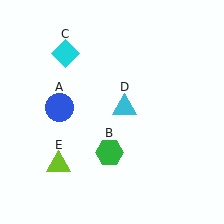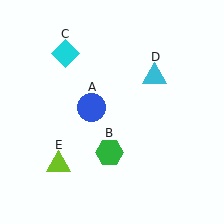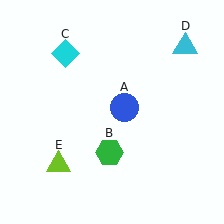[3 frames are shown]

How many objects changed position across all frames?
2 objects changed position: blue circle (object A), cyan triangle (object D).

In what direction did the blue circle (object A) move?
The blue circle (object A) moved right.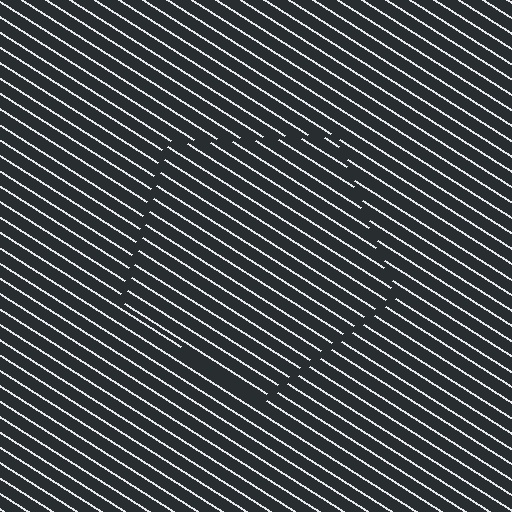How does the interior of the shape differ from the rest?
The interior of the shape contains the same grating, shifted by half a period — the contour is defined by the phase discontinuity where line-ends from the inner and outer gratings abut.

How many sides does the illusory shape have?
5 sides — the line-ends trace a pentagon.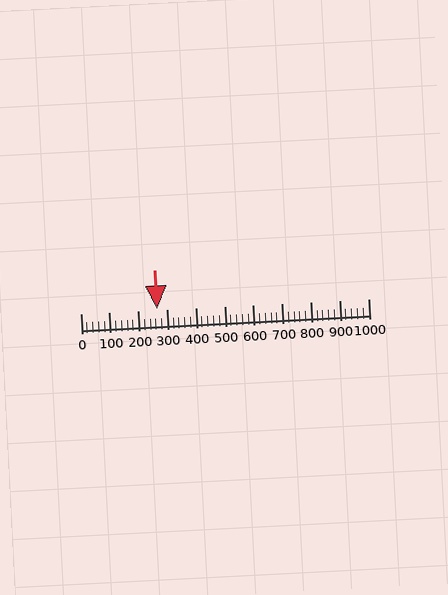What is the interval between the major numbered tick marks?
The major tick marks are spaced 100 units apart.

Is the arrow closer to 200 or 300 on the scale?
The arrow is closer to 300.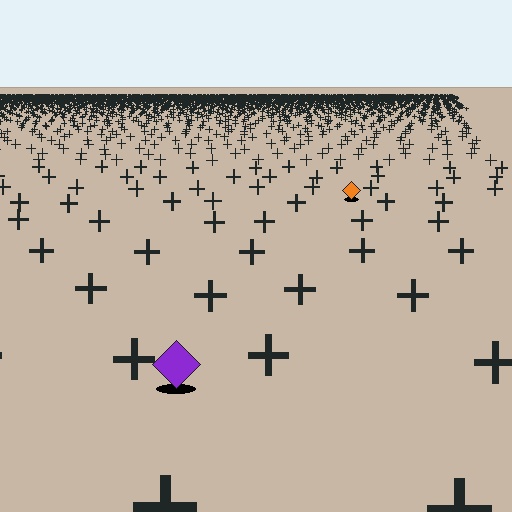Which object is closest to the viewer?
The purple diamond is closest. The texture marks near it are larger and more spread out.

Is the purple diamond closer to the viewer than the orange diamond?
Yes. The purple diamond is closer — you can tell from the texture gradient: the ground texture is coarser near it.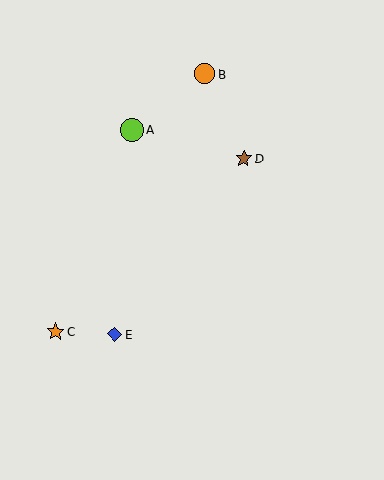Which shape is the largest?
The lime circle (labeled A) is the largest.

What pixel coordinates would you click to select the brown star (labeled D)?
Click at (244, 158) to select the brown star D.